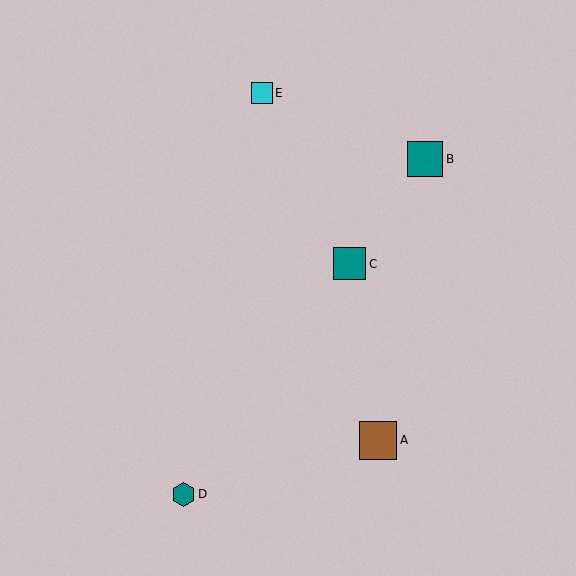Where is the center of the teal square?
The center of the teal square is at (425, 159).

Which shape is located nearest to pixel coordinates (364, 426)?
The brown square (labeled A) at (378, 440) is nearest to that location.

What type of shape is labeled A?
Shape A is a brown square.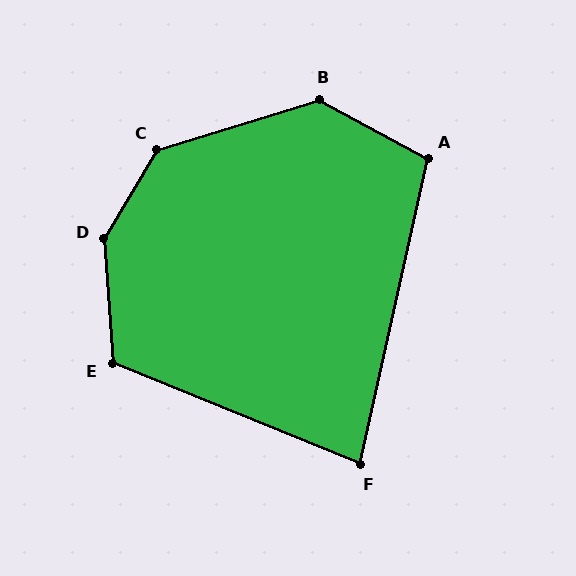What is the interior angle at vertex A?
Approximately 106 degrees (obtuse).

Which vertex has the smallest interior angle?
F, at approximately 80 degrees.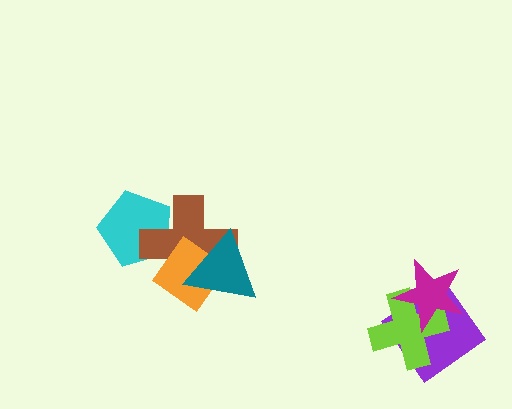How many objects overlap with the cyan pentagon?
1 object overlaps with the cyan pentagon.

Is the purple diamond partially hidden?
Yes, it is partially covered by another shape.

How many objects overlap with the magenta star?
2 objects overlap with the magenta star.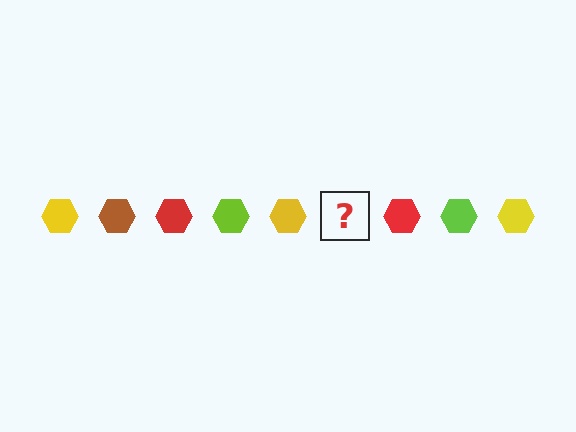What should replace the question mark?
The question mark should be replaced with a brown hexagon.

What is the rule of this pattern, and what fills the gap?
The rule is that the pattern cycles through yellow, brown, red, lime hexagons. The gap should be filled with a brown hexagon.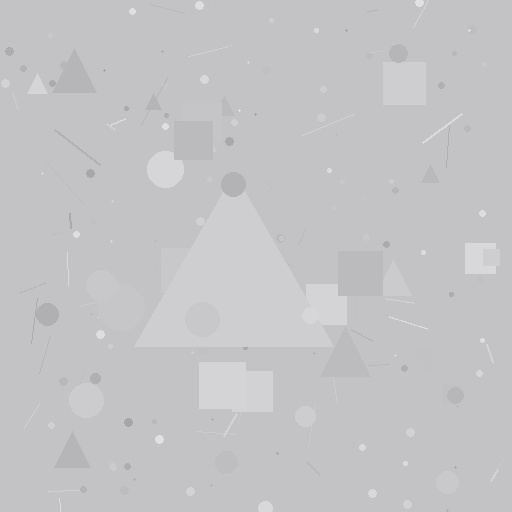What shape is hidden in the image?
A triangle is hidden in the image.